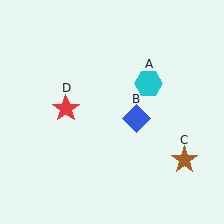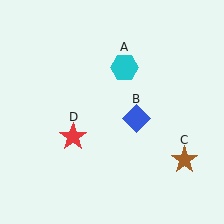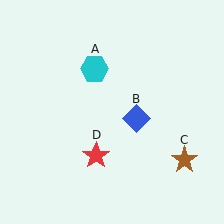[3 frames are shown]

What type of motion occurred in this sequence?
The cyan hexagon (object A), red star (object D) rotated counterclockwise around the center of the scene.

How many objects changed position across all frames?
2 objects changed position: cyan hexagon (object A), red star (object D).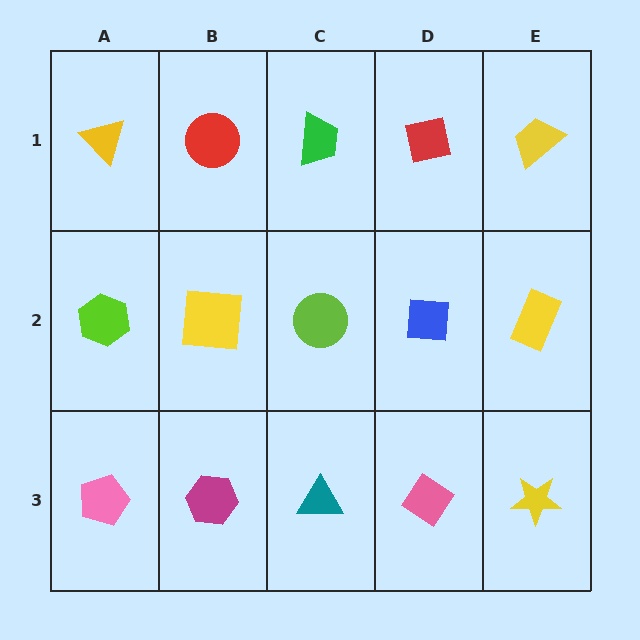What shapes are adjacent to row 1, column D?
A blue square (row 2, column D), a green trapezoid (row 1, column C), a yellow trapezoid (row 1, column E).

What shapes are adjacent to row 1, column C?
A lime circle (row 2, column C), a red circle (row 1, column B), a red square (row 1, column D).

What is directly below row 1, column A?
A lime hexagon.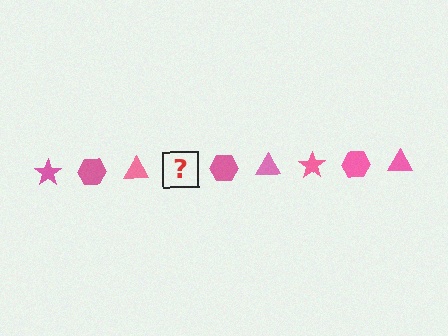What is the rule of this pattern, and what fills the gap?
The rule is that the pattern cycles through star, hexagon, triangle shapes in pink. The gap should be filled with a pink star.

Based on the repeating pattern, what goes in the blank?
The blank should be a pink star.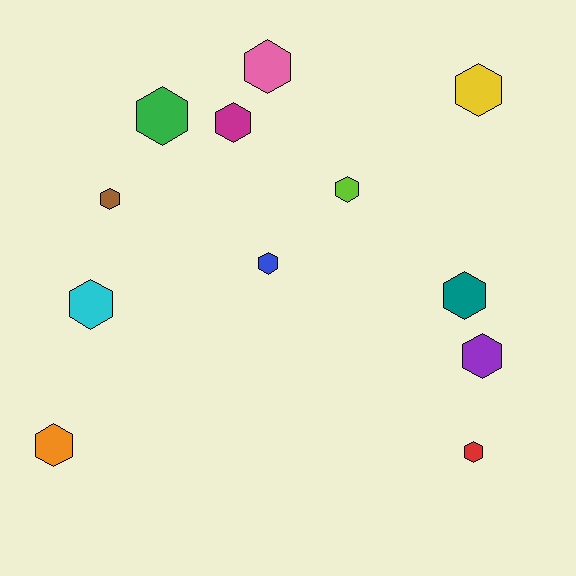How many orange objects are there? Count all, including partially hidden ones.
There is 1 orange object.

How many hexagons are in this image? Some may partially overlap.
There are 12 hexagons.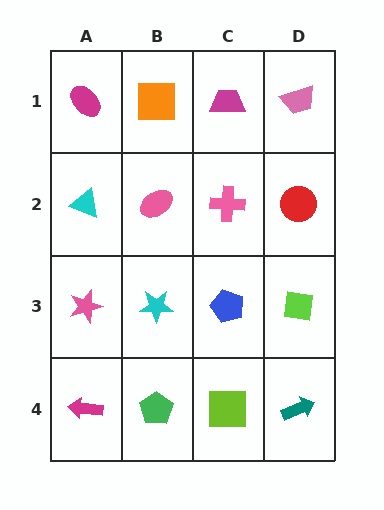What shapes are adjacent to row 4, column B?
A cyan star (row 3, column B), a magenta arrow (row 4, column A), a lime square (row 4, column C).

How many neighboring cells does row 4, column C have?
3.